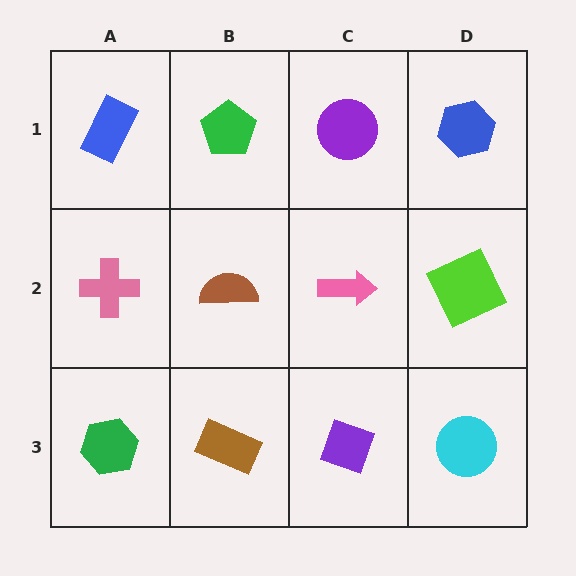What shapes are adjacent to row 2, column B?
A green pentagon (row 1, column B), a brown rectangle (row 3, column B), a pink cross (row 2, column A), a pink arrow (row 2, column C).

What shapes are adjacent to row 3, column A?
A pink cross (row 2, column A), a brown rectangle (row 3, column B).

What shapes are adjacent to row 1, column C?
A pink arrow (row 2, column C), a green pentagon (row 1, column B), a blue hexagon (row 1, column D).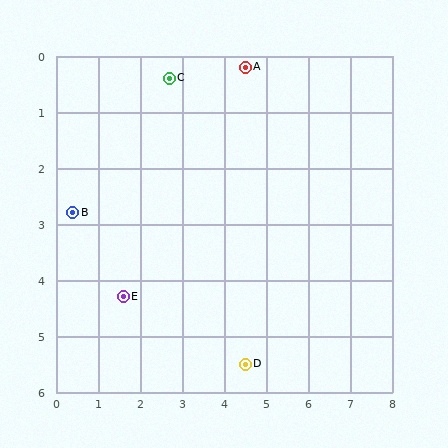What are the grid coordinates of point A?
Point A is at approximately (4.5, 0.2).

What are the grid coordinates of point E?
Point E is at approximately (1.6, 4.3).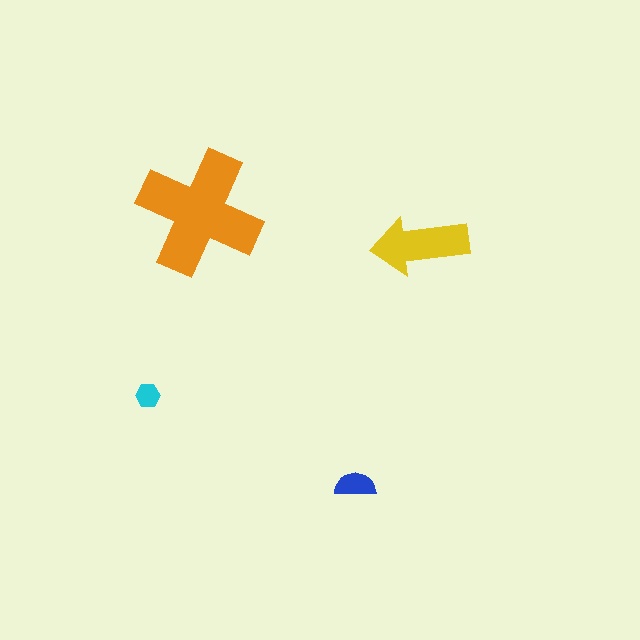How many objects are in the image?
There are 4 objects in the image.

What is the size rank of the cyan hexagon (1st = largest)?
4th.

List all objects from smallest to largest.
The cyan hexagon, the blue semicircle, the yellow arrow, the orange cross.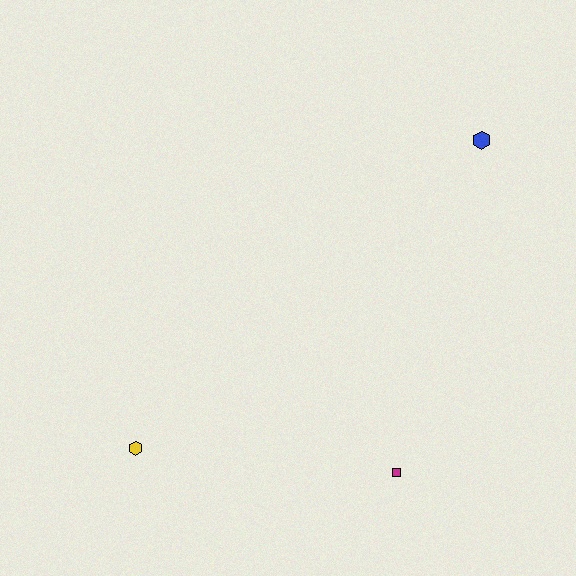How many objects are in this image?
There are 3 objects.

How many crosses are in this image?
There are no crosses.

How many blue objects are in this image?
There is 1 blue object.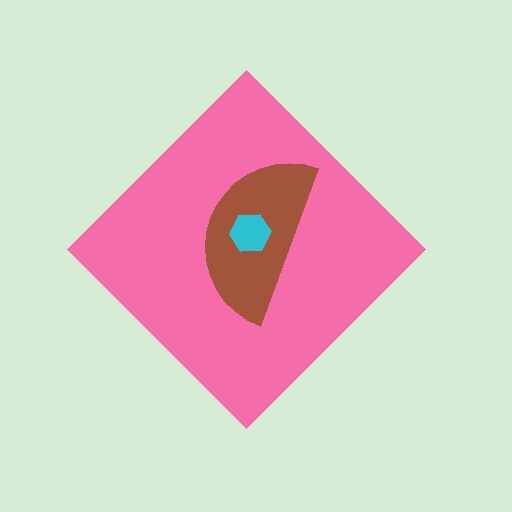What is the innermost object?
The cyan hexagon.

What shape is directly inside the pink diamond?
The brown semicircle.